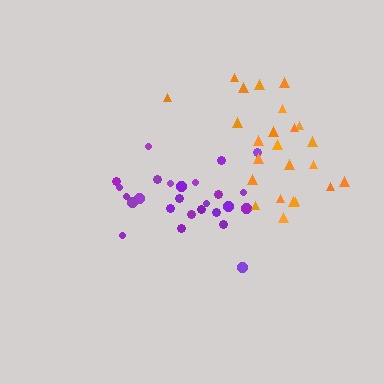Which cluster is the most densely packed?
Purple.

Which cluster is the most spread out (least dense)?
Orange.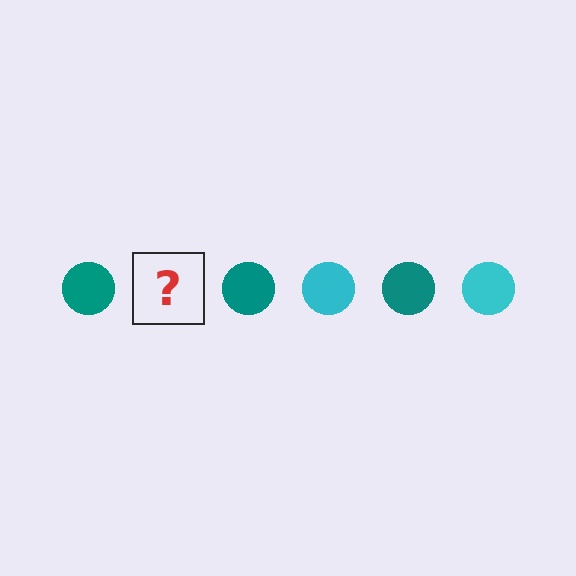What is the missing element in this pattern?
The missing element is a cyan circle.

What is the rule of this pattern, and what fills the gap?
The rule is that the pattern cycles through teal, cyan circles. The gap should be filled with a cyan circle.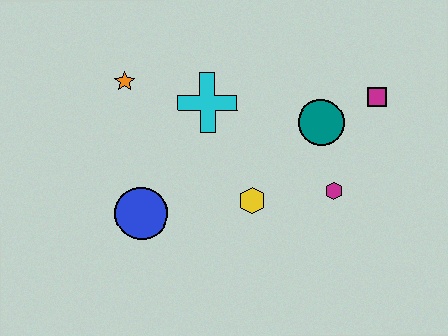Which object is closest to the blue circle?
The yellow hexagon is closest to the blue circle.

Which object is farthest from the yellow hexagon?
The orange star is farthest from the yellow hexagon.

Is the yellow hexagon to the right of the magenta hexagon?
No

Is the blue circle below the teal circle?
Yes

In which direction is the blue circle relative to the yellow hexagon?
The blue circle is to the left of the yellow hexagon.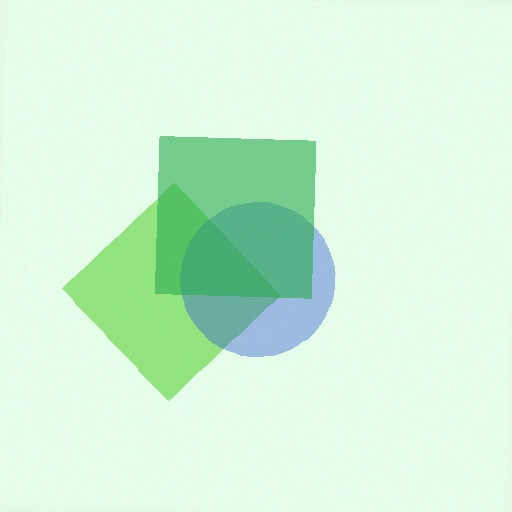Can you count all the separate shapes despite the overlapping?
Yes, there are 3 separate shapes.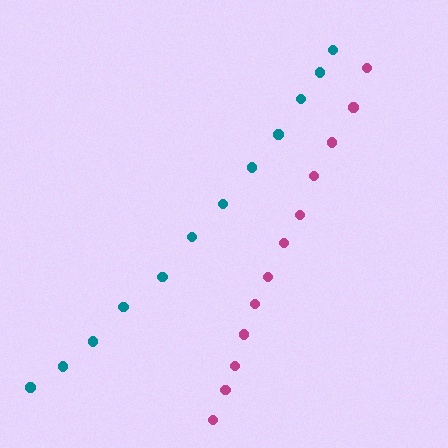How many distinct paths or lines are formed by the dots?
There are 2 distinct paths.